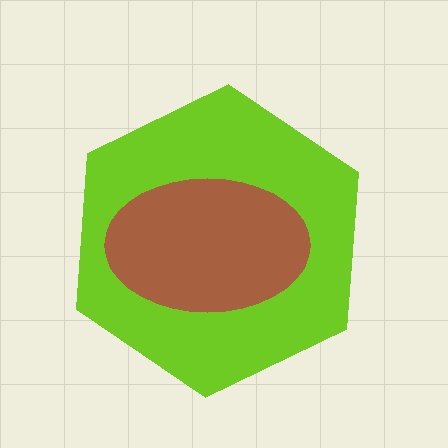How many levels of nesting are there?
2.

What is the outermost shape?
The lime hexagon.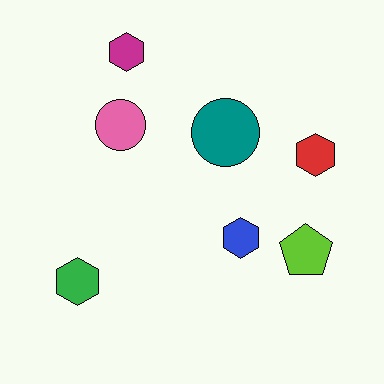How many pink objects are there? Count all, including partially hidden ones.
There is 1 pink object.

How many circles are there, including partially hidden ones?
There are 2 circles.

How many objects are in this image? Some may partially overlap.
There are 7 objects.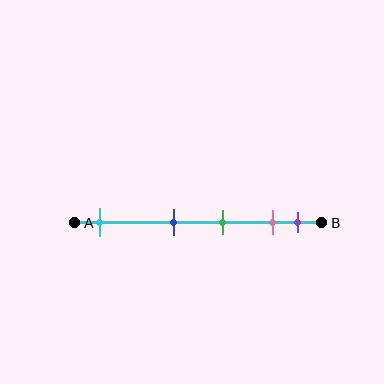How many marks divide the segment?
There are 5 marks dividing the segment.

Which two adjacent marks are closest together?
The pink and purple marks are the closest adjacent pair.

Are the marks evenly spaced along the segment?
No, the marks are not evenly spaced.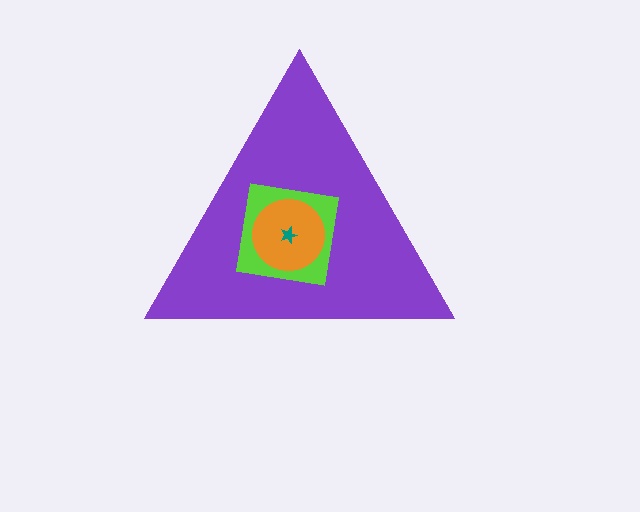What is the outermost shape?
The purple triangle.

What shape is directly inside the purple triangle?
The lime square.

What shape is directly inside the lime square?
The orange circle.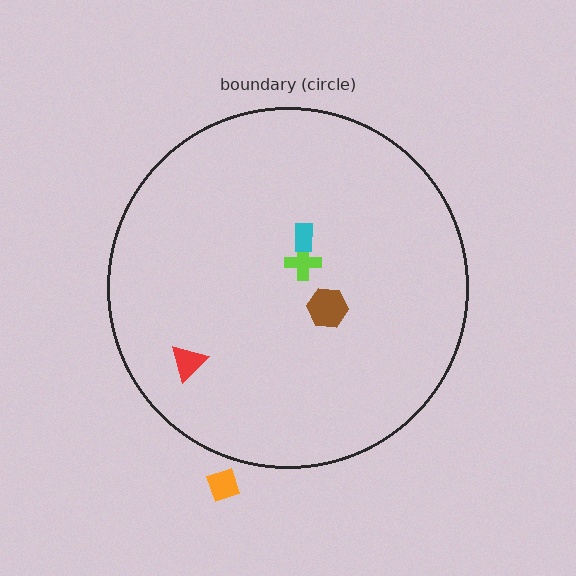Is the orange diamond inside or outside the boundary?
Outside.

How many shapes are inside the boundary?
4 inside, 1 outside.